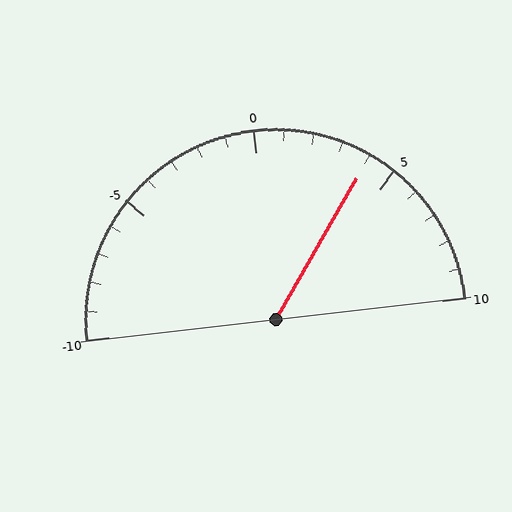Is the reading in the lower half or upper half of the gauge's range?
The reading is in the upper half of the range (-10 to 10).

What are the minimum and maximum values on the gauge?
The gauge ranges from -10 to 10.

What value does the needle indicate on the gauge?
The needle indicates approximately 4.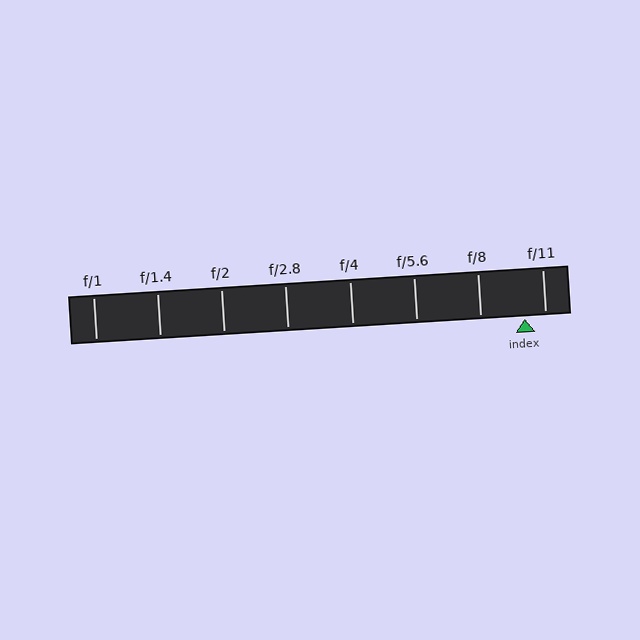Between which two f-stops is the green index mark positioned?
The index mark is between f/8 and f/11.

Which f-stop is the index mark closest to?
The index mark is closest to f/11.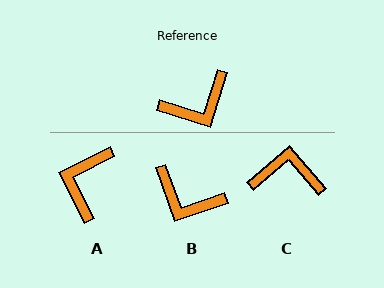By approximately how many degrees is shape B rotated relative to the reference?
Approximately 54 degrees clockwise.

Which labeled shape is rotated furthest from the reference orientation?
C, about 148 degrees away.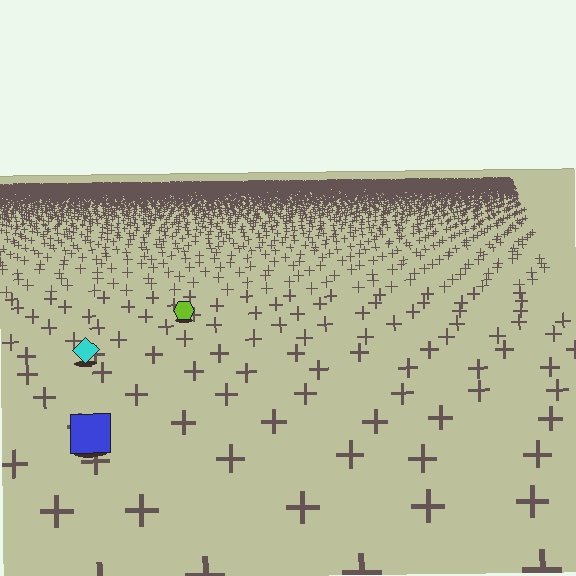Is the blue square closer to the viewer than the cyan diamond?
Yes. The blue square is closer — you can tell from the texture gradient: the ground texture is coarser near it.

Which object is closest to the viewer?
The blue square is closest. The texture marks near it are larger and more spread out.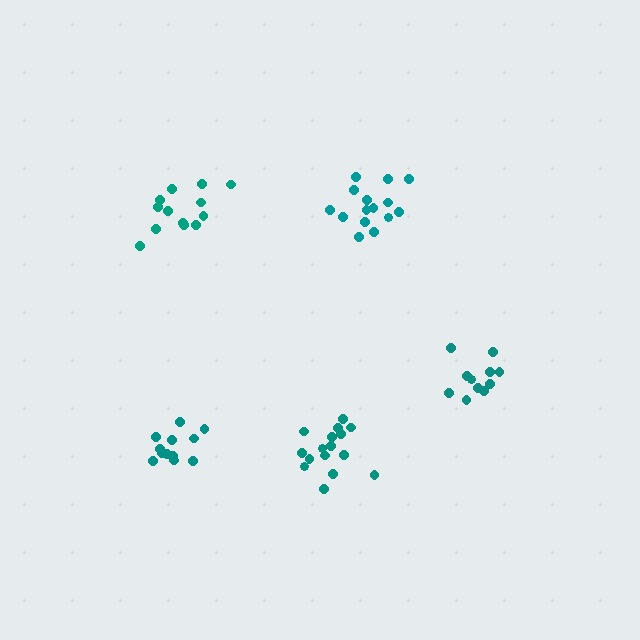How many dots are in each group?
Group 1: 12 dots, Group 2: 13 dots, Group 3: 15 dots, Group 4: 16 dots, Group 5: 11 dots (67 total).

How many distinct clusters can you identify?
There are 5 distinct clusters.